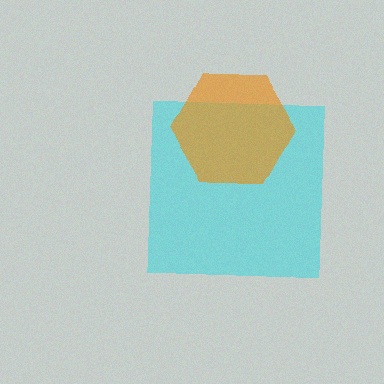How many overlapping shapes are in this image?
There are 2 overlapping shapes in the image.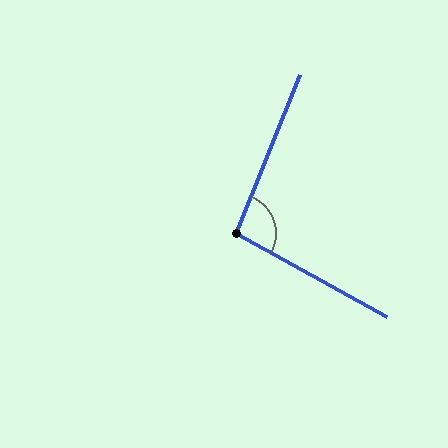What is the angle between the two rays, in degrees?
Approximately 97 degrees.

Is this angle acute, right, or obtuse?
It is obtuse.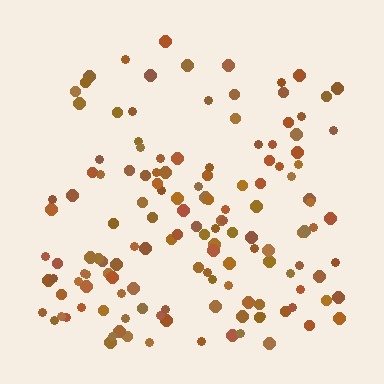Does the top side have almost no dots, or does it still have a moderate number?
Still a moderate number, just noticeably fewer than the bottom.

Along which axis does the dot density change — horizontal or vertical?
Vertical.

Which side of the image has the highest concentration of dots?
The bottom.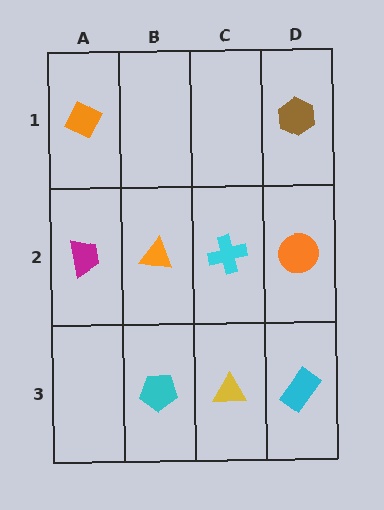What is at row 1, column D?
A brown hexagon.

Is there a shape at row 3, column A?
No, that cell is empty.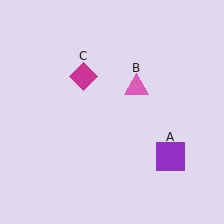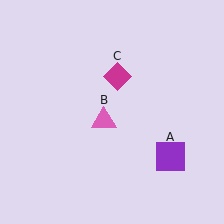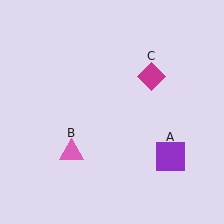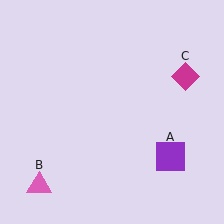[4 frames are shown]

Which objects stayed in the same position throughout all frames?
Purple square (object A) remained stationary.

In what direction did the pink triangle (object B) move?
The pink triangle (object B) moved down and to the left.